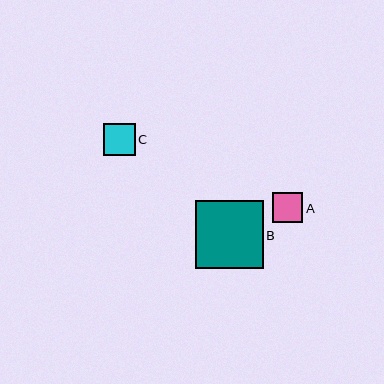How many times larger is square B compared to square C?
Square B is approximately 2.1 times the size of square C.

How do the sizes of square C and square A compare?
Square C and square A are approximately the same size.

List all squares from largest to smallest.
From largest to smallest: B, C, A.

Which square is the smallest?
Square A is the smallest with a size of approximately 30 pixels.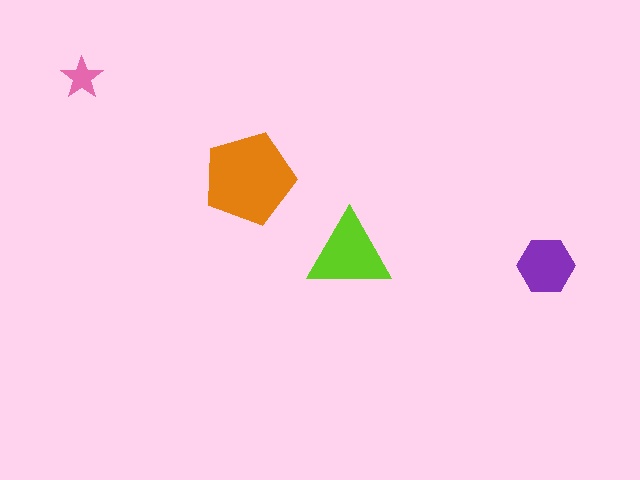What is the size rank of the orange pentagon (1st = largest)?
1st.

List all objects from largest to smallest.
The orange pentagon, the lime triangle, the purple hexagon, the pink star.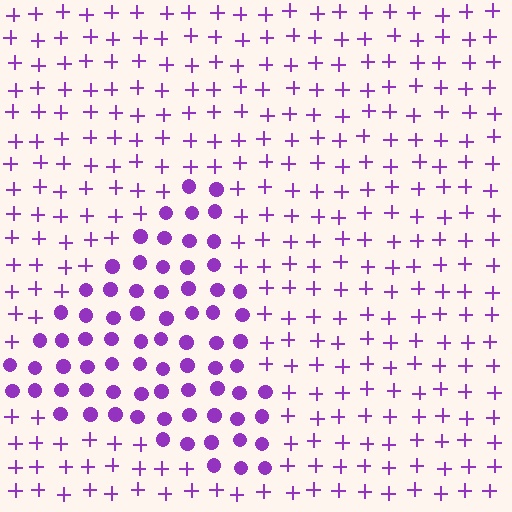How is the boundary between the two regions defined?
The boundary is defined by a change in element shape: circles inside vs. plus signs outside. All elements share the same color and spacing.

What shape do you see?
I see a triangle.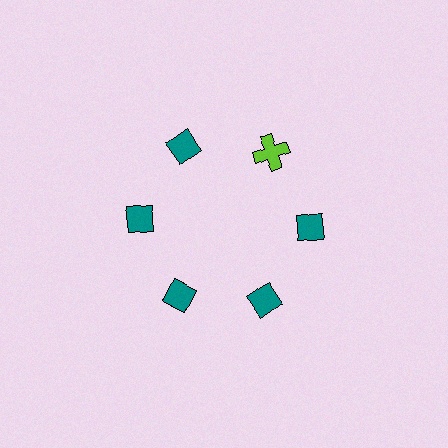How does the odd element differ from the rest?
It differs in both color (lime instead of teal) and shape (cross instead of diamond).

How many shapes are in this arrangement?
There are 6 shapes arranged in a ring pattern.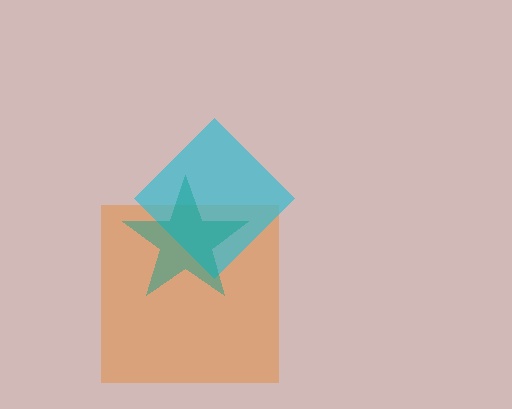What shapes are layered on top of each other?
The layered shapes are: an orange square, a cyan diamond, a teal star.